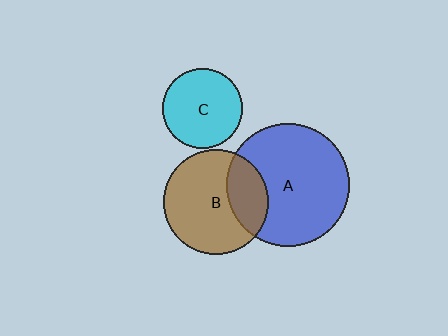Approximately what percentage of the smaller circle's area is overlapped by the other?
Approximately 30%.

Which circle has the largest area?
Circle A (blue).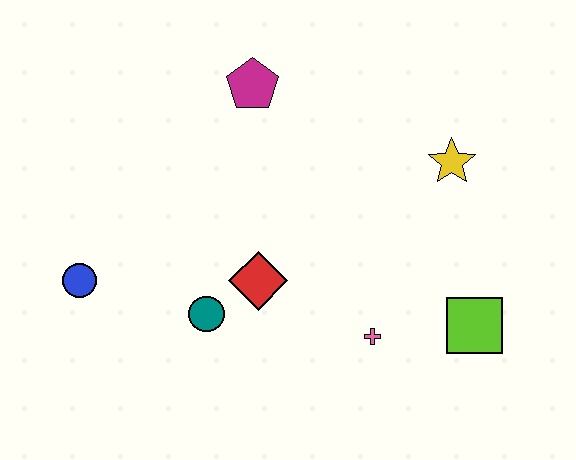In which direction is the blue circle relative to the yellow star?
The blue circle is to the left of the yellow star.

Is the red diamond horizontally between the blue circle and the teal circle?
No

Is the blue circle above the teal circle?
Yes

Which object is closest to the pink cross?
The lime square is closest to the pink cross.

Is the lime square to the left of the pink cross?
No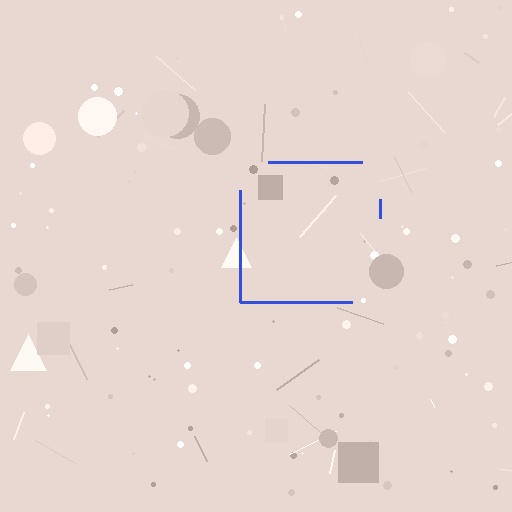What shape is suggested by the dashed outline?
The dashed outline suggests a square.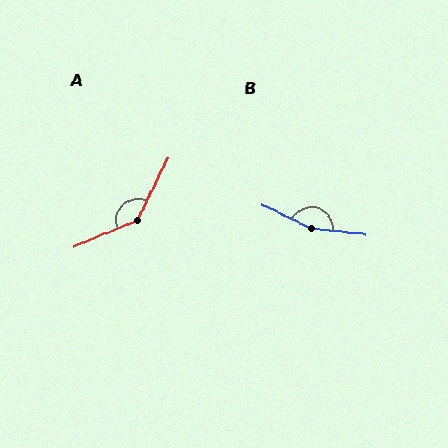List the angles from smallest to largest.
A (138°), B (160°).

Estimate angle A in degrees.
Approximately 138 degrees.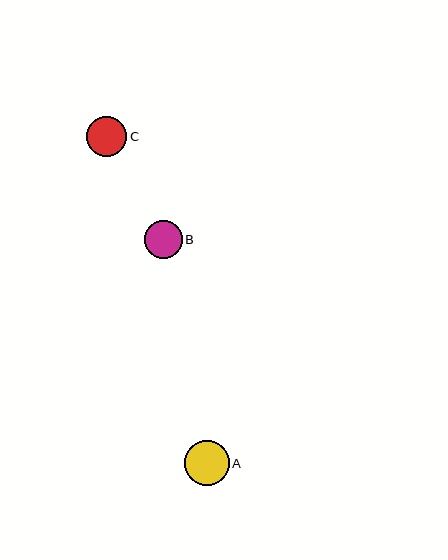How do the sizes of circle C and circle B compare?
Circle C and circle B are approximately the same size.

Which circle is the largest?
Circle A is the largest with a size of approximately 44 pixels.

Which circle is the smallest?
Circle B is the smallest with a size of approximately 37 pixels.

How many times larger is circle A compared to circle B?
Circle A is approximately 1.2 times the size of circle B.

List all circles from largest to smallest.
From largest to smallest: A, C, B.